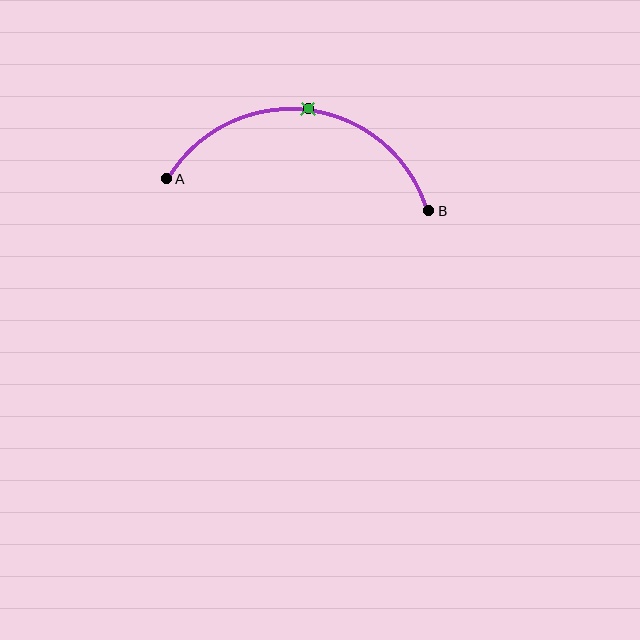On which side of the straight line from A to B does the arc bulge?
The arc bulges above the straight line connecting A and B.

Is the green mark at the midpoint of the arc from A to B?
Yes. The green mark lies on the arc at equal arc-length from both A and B — it is the arc midpoint.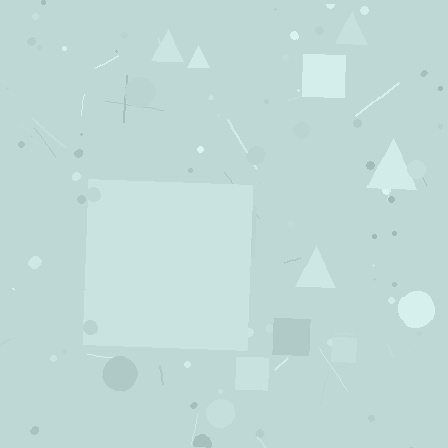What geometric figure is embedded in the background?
A square is embedded in the background.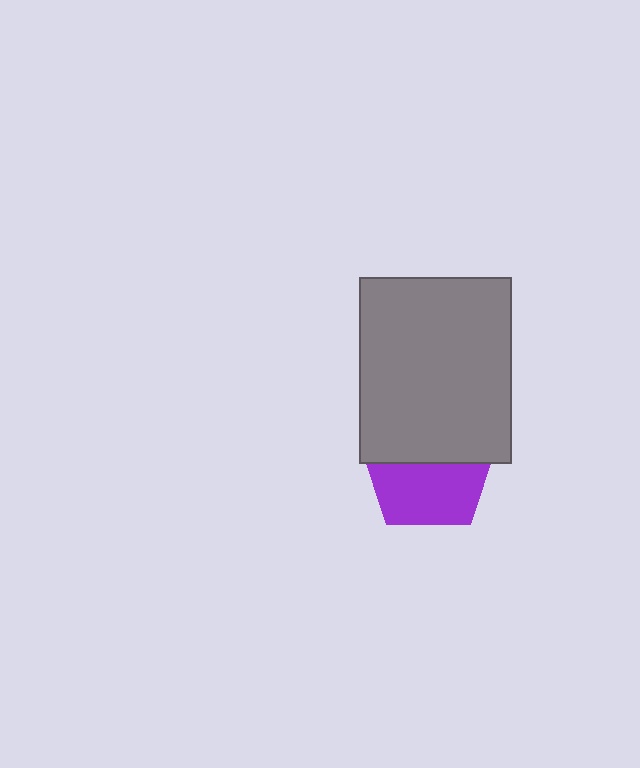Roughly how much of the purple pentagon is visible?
About half of it is visible (roughly 53%).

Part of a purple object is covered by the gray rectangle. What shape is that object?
It is a pentagon.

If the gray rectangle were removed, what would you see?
You would see the complete purple pentagon.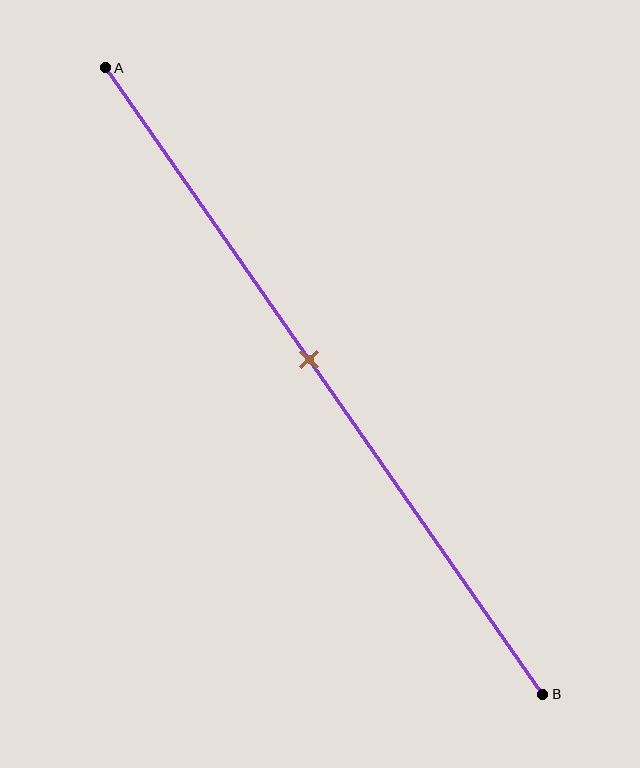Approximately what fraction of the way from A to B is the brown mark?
The brown mark is approximately 45% of the way from A to B.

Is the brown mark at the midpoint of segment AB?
No, the mark is at about 45% from A, not at the 50% midpoint.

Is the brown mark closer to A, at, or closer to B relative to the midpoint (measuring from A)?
The brown mark is closer to point A than the midpoint of segment AB.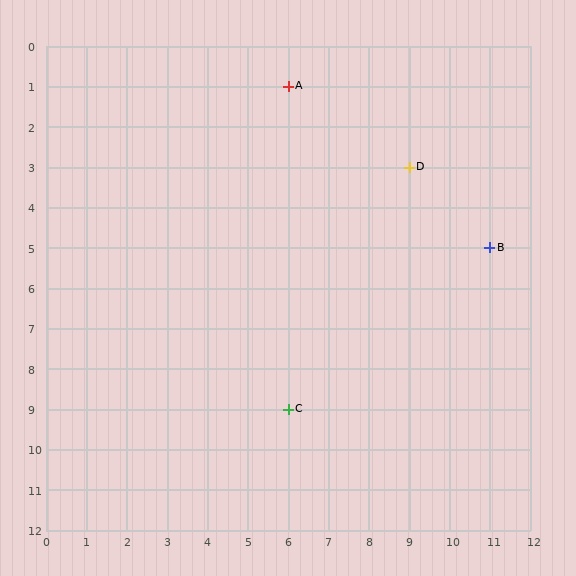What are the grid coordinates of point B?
Point B is at grid coordinates (11, 5).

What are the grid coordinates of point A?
Point A is at grid coordinates (6, 1).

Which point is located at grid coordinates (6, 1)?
Point A is at (6, 1).